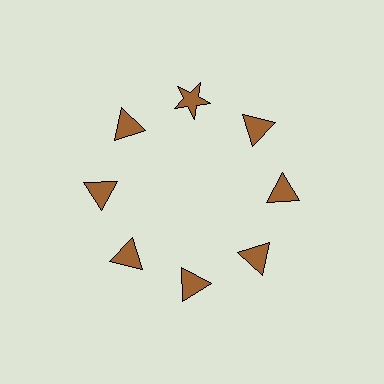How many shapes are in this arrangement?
There are 8 shapes arranged in a ring pattern.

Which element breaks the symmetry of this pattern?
The brown star at roughly the 12 o'clock position breaks the symmetry. All other shapes are brown triangles.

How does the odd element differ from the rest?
It has a different shape: star instead of triangle.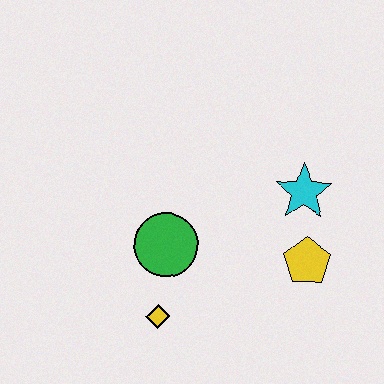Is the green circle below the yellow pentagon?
No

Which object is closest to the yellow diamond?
The green circle is closest to the yellow diamond.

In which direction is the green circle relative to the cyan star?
The green circle is to the left of the cyan star.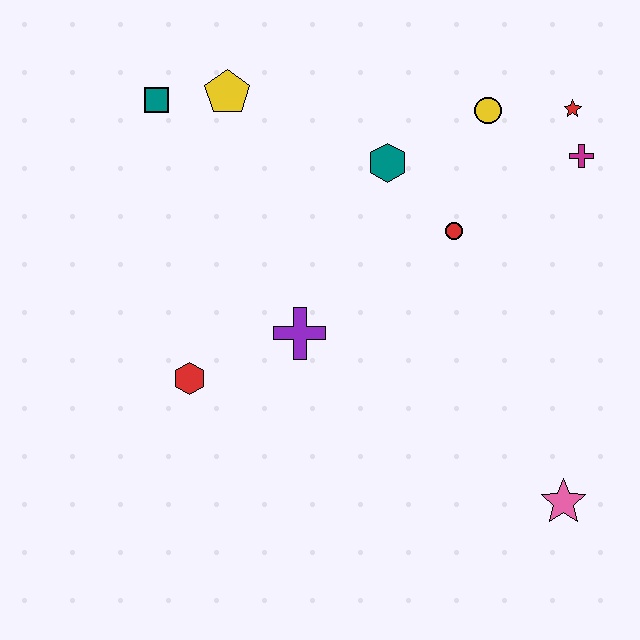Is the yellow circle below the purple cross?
No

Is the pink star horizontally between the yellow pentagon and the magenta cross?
Yes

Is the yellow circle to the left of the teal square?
No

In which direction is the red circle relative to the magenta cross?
The red circle is to the left of the magenta cross.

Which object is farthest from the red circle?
The teal square is farthest from the red circle.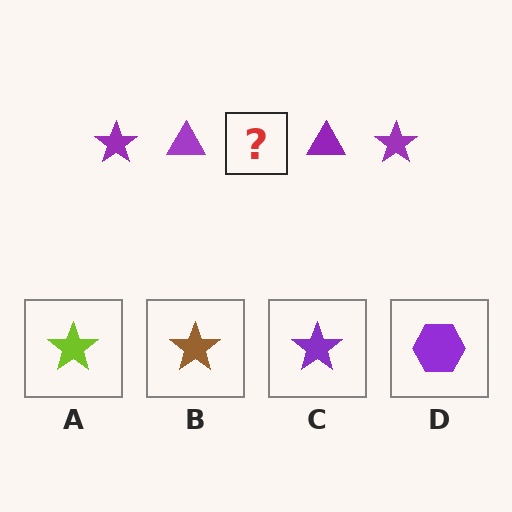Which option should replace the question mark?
Option C.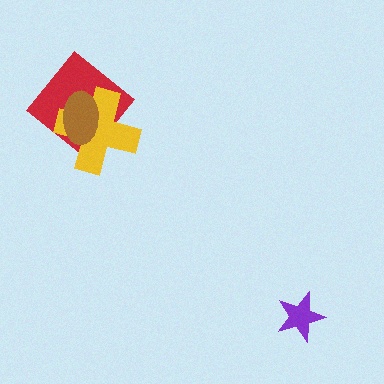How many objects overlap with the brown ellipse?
2 objects overlap with the brown ellipse.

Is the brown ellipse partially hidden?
No, no other shape covers it.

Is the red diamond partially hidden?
Yes, it is partially covered by another shape.